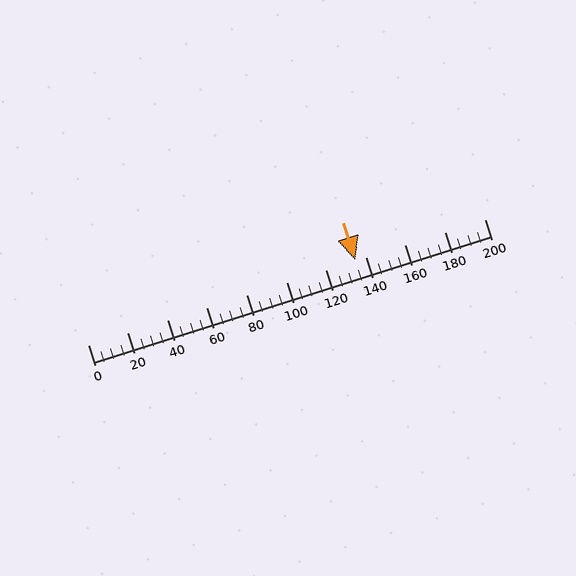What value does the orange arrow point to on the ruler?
The orange arrow points to approximately 135.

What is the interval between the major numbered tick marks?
The major tick marks are spaced 20 units apart.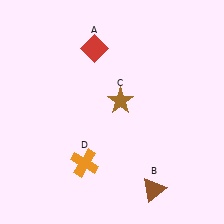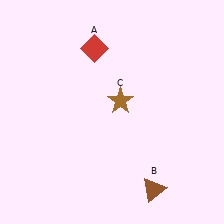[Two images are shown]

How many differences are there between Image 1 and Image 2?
There is 1 difference between the two images.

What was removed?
The orange cross (D) was removed in Image 2.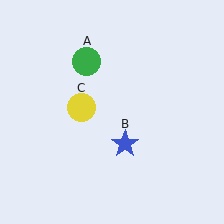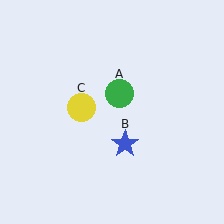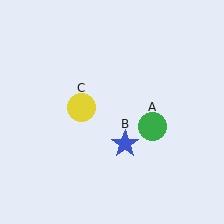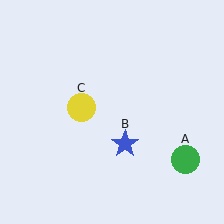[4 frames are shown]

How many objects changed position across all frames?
1 object changed position: green circle (object A).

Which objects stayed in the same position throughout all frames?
Blue star (object B) and yellow circle (object C) remained stationary.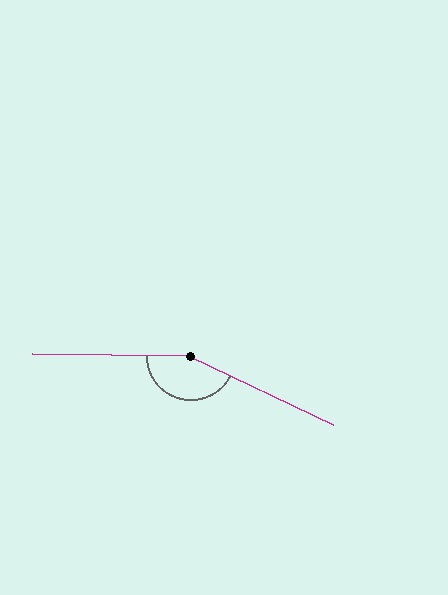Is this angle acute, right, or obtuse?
It is obtuse.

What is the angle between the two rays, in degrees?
Approximately 155 degrees.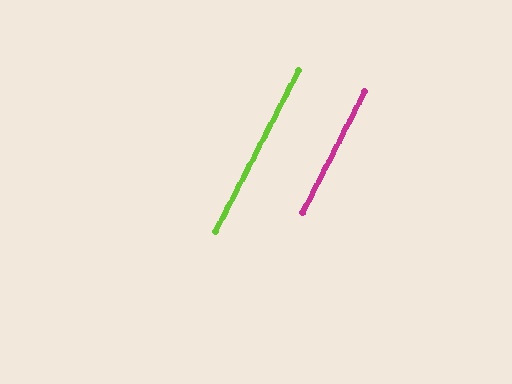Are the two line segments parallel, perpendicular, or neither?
Parallel — their directions differ by only 0.4°.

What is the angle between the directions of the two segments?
Approximately 0 degrees.